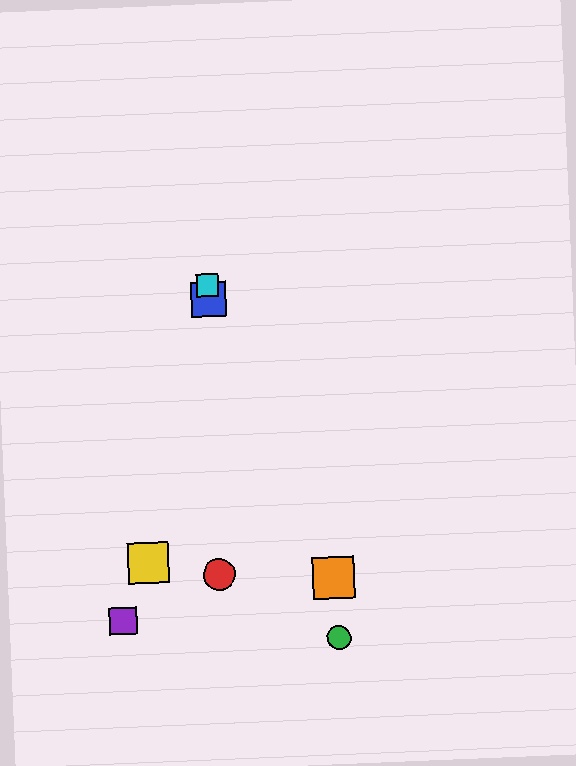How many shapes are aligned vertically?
3 shapes (the red circle, the blue square, the cyan square) are aligned vertically.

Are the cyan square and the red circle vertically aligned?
Yes, both are at x≈208.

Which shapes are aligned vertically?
The red circle, the blue square, the cyan square are aligned vertically.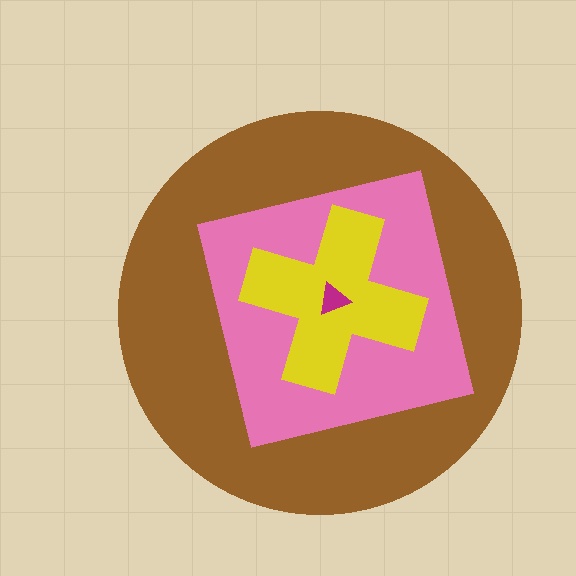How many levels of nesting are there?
4.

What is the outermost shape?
The brown circle.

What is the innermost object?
The magenta triangle.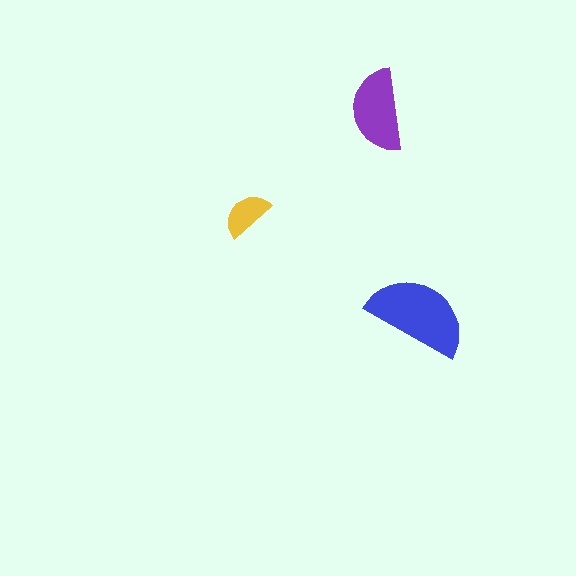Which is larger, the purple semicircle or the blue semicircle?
The blue one.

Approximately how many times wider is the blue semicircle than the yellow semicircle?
About 2 times wider.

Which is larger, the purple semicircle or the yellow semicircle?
The purple one.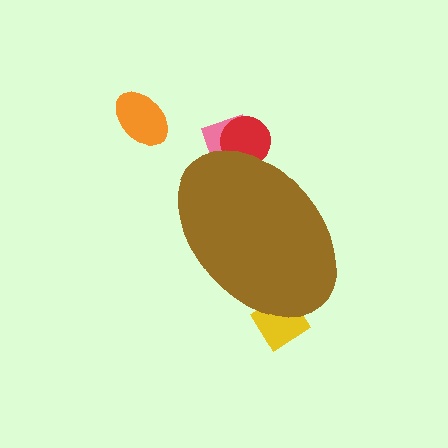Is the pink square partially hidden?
Yes, the pink square is partially hidden behind the brown ellipse.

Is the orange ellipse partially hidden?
No, the orange ellipse is fully visible.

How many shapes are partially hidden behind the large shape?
3 shapes are partially hidden.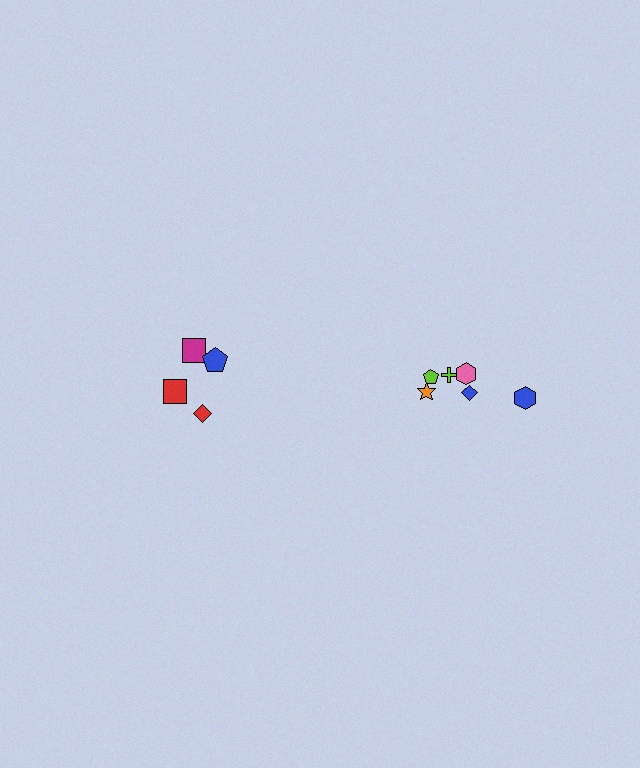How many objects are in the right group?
There are 6 objects.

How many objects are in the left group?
There are 4 objects.